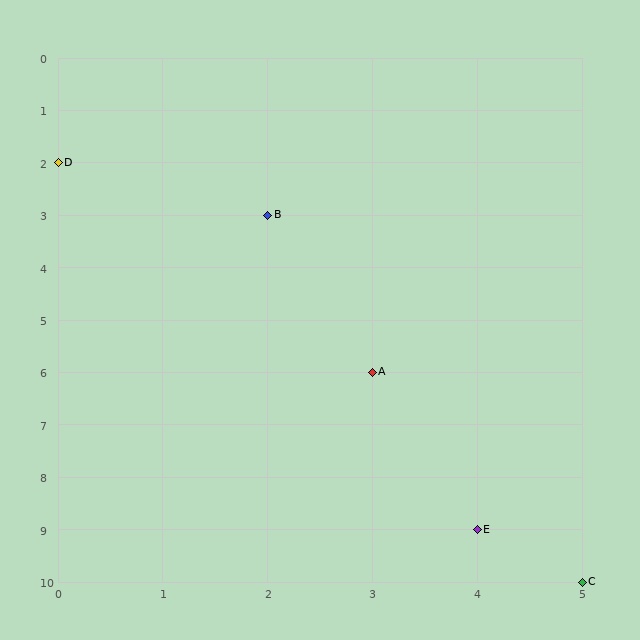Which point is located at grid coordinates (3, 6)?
Point A is at (3, 6).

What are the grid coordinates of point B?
Point B is at grid coordinates (2, 3).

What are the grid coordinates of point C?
Point C is at grid coordinates (5, 10).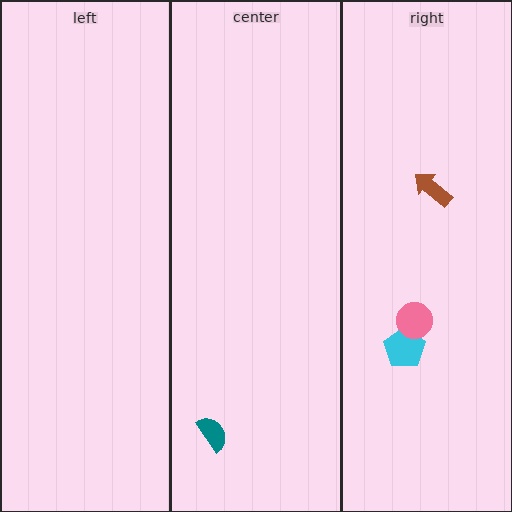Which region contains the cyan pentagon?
The right region.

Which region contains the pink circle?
The right region.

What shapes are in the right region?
The brown arrow, the cyan pentagon, the pink circle.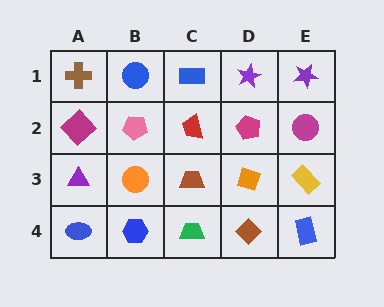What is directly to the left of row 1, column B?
A brown cross.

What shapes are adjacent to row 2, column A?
A brown cross (row 1, column A), a purple triangle (row 3, column A), a pink pentagon (row 2, column B).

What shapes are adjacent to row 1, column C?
A red trapezoid (row 2, column C), a blue circle (row 1, column B), a purple star (row 1, column D).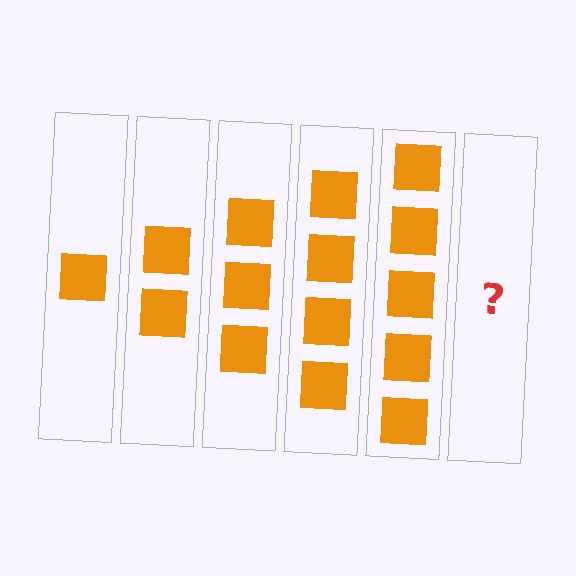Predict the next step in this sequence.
The next step is 6 squares.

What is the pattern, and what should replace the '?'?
The pattern is that each step adds one more square. The '?' should be 6 squares.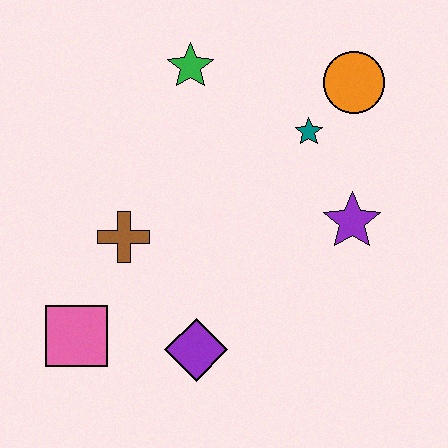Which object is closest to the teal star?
The orange circle is closest to the teal star.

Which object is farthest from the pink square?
The orange circle is farthest from the pink square.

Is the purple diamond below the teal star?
Yes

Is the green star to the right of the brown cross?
Yes